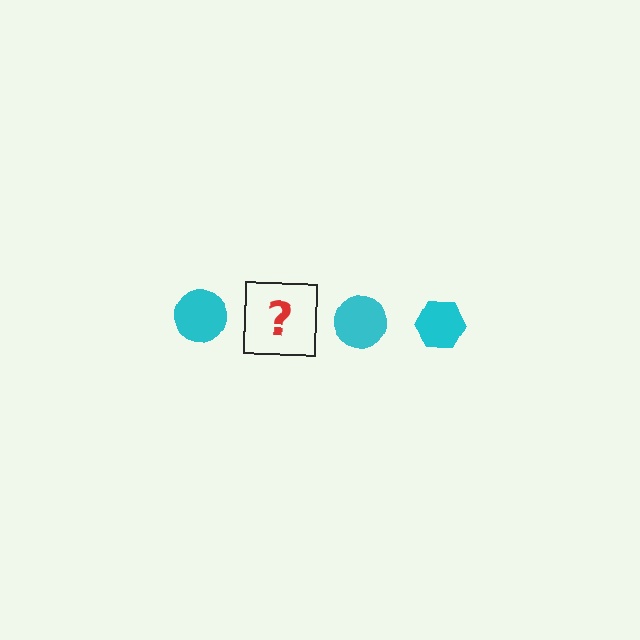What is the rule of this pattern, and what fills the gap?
The rule is that the pattern cycles through circle, hexagon shapes in cyan. The gap should be filled with a cyan hexagon.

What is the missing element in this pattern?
The missing element is a cyan hexagon.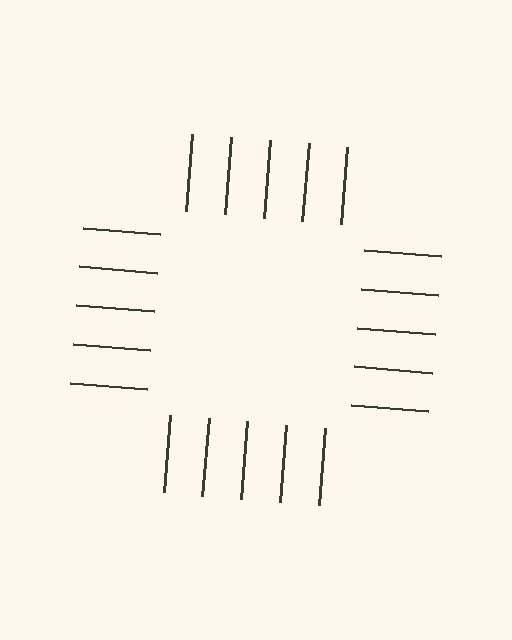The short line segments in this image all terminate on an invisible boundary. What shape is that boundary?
An illusory square — the line segments terminate on its edges but no continuous stroke is drawn.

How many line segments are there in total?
20 — 5 along each of the 4 edges.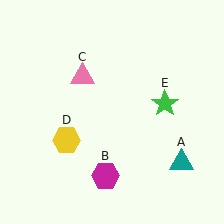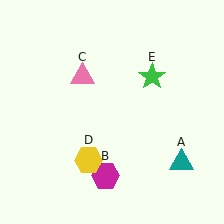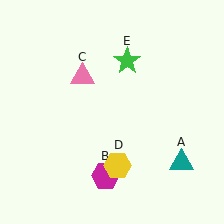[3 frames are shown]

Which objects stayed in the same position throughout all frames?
Teal triangle (object A) and magenta hexagon (object B) and pink triangle (object C) remained stationary.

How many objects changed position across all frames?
2 objects changed position: yellow hexagon (object D), green star (object E).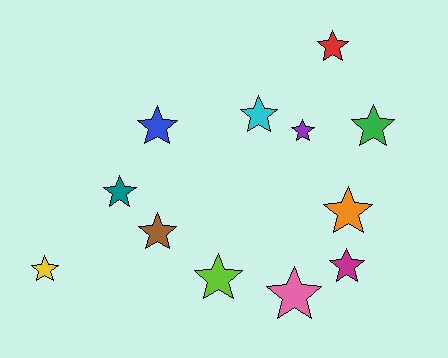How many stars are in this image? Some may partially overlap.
There are 12 stars.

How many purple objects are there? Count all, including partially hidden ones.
There is 1 purple object.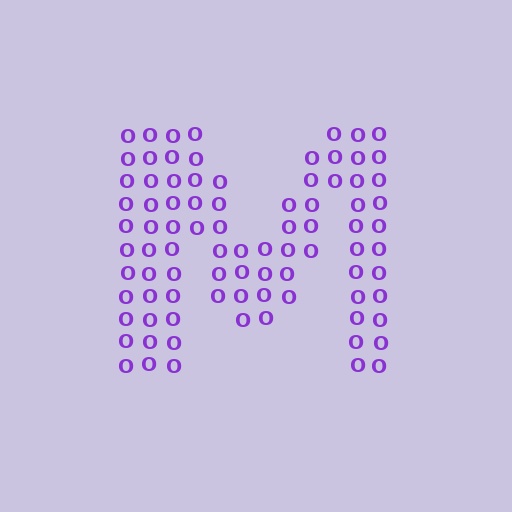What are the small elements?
The small elements are letter O's.